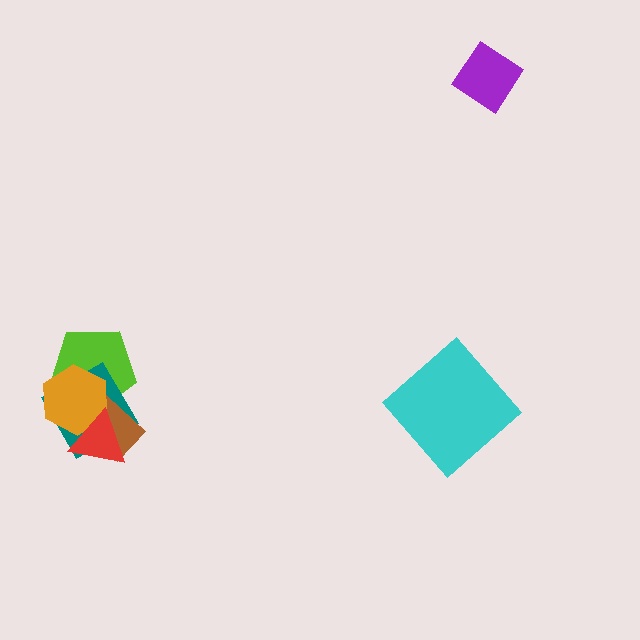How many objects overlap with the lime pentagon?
3 objects overlap with the lime pentagon.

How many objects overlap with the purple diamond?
0 objects overlap with the purple diamond.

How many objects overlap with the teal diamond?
4 objects overlap with the teal diamond.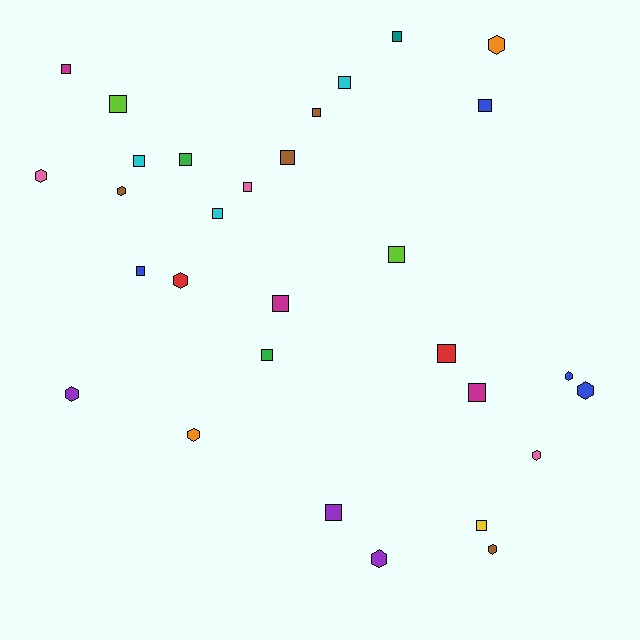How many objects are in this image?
There are 30 objects.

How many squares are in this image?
There are 19 squares.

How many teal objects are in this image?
There is 1 teal object.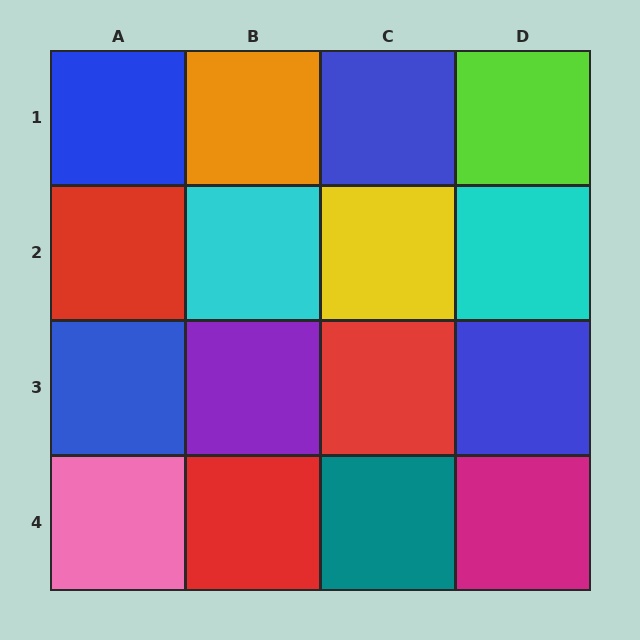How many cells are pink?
1 cell is pink.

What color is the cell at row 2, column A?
Red.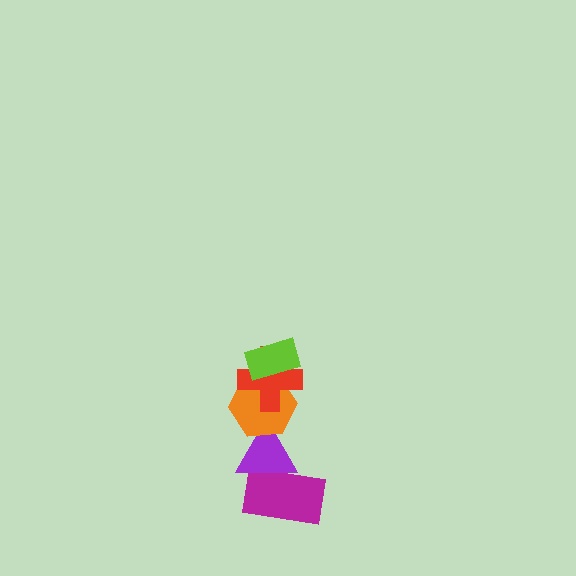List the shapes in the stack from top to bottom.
From top to bottom: the lime rectangle, the red cross, the orange hexagon, the purple triangle, the magenta rectangle.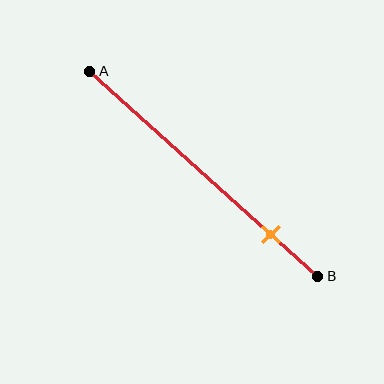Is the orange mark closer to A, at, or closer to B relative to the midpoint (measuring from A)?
The orange mark is closer to point B than the midpoint of segment AB.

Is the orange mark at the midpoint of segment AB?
No, the mark is at about 80% from A, not at the 50% midpoint.